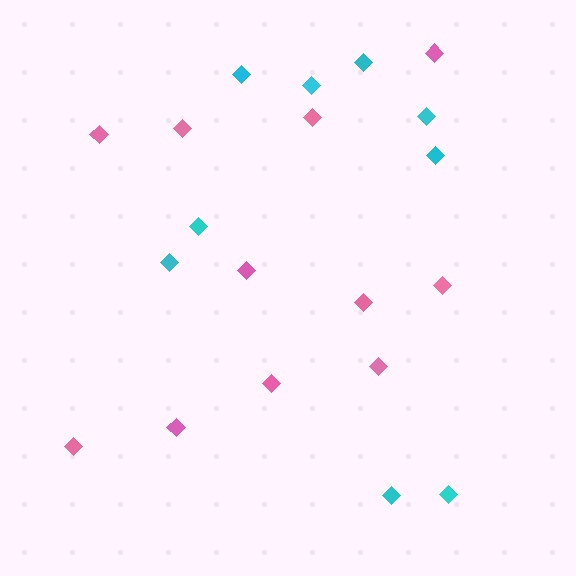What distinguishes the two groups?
There are 2 groups: one group of pink diamonds (11) and one group of cyan diamonds (9).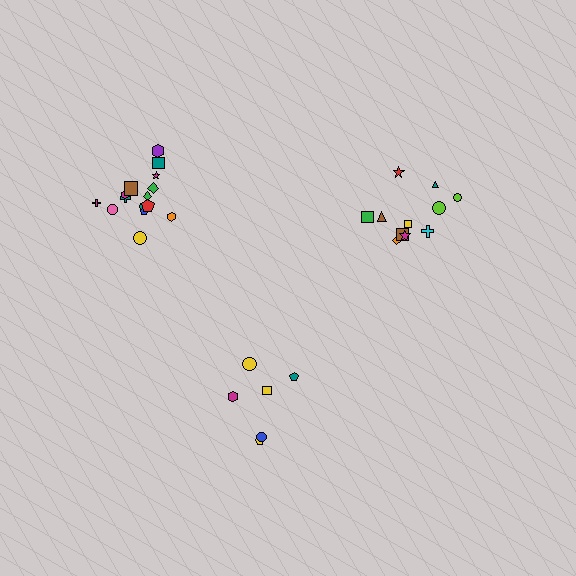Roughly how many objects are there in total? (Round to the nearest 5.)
Roughly 35 objects in total.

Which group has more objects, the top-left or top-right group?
The top-left group.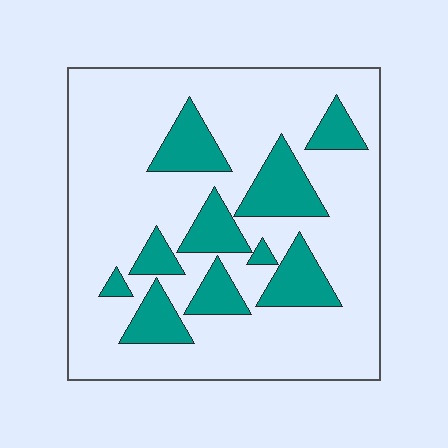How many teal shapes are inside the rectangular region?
10.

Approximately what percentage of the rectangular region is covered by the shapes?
Approximately 25%.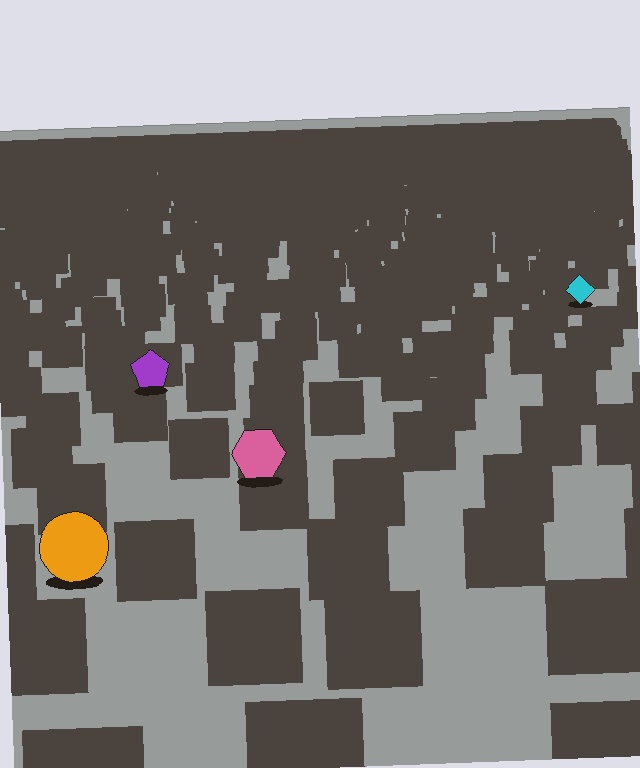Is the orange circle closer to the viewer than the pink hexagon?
Yes. The orange circle is closer — you can tell from the texture gradient: the ground texture is coarser near it.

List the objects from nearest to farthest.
From nearest to farthest: the orange circle, the pink hexagon, the purple pentagon, the cyan diamond.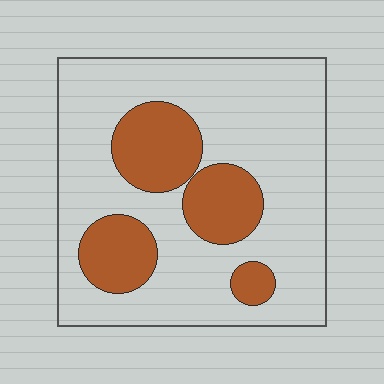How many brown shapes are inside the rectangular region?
4.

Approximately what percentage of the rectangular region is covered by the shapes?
Approximately 25%.